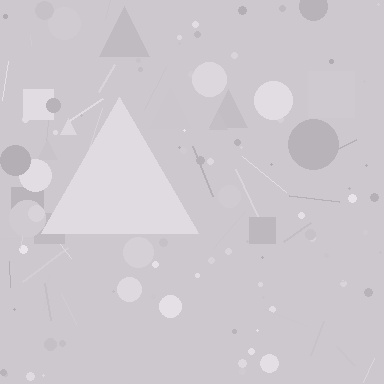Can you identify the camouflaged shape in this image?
The camouflaged shape is a triangle.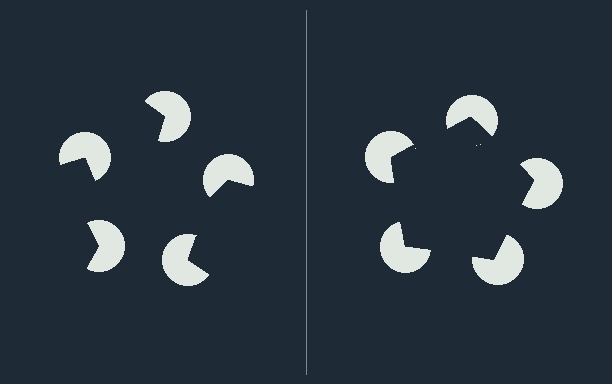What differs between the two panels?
The pac-man discs are positioned identically on both sides; only the wedge orientations differ. On the right they align to a pentagon; on the left they are misaligned.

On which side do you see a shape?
An illusory pentagon appears on the right side. On the left side the wedge cuts are rotated, so no coherent shape forms.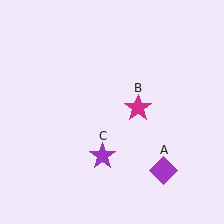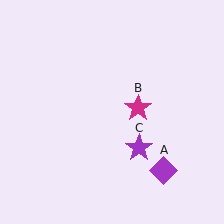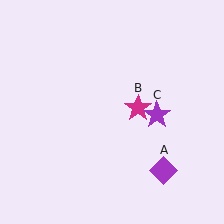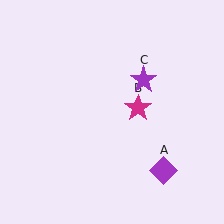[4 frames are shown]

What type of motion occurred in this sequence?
The purple star (object C) rotated counterclockwise around the center of the scene.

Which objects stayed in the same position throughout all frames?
Purple diamond (object A) and magenta star (object B) remained stationary.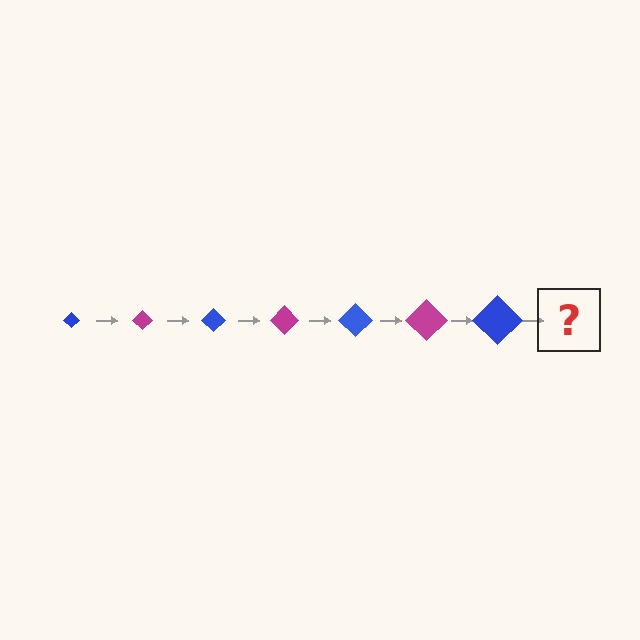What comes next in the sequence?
The next element should be a magenta diamond, larger than the previous one.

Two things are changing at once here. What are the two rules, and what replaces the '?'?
The two rules are that the diamond grows larger each step and the color cycles through blue and magenta. The '?' should be a magenta diamond, larger than the previous one.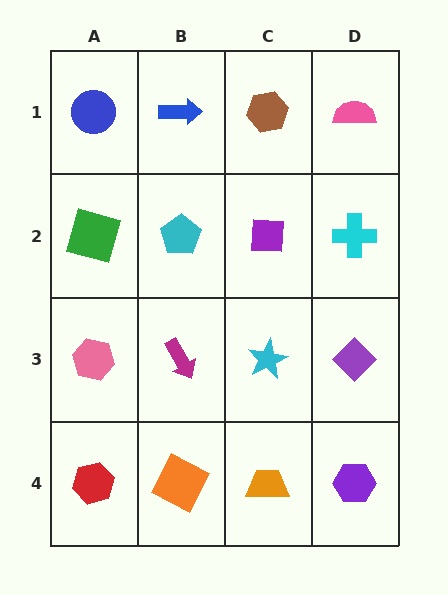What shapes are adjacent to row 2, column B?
A blue arrow (row 1, column B), a magenta arrow (row 3, column B), a green square (row 2, column A), a purple square (row 2, column C).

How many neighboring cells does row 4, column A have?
2.